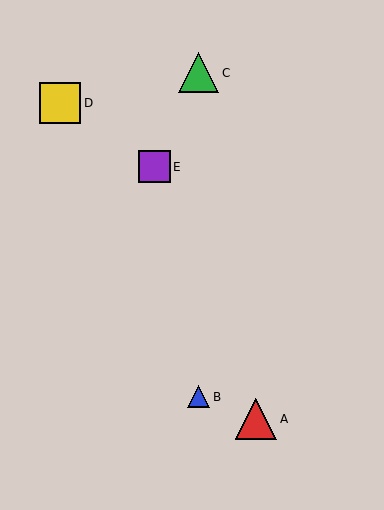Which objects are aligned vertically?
Objects B, C are aligned vertically.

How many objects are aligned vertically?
2 objects (B, C) are aligned vertically.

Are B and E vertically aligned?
No, B is at x≈199 and E is at x≈154.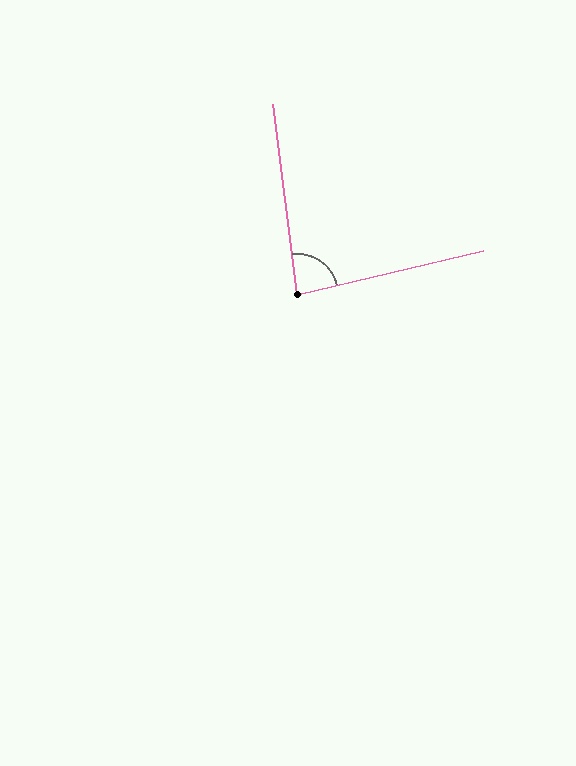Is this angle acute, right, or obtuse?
It is acute.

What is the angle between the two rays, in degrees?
Approximately 84 degrees.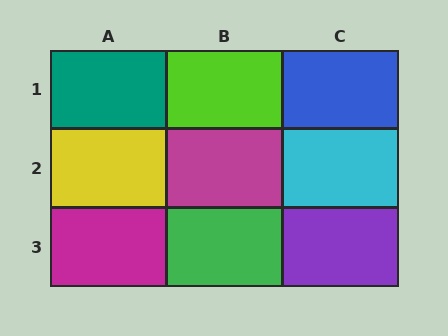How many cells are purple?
1 cell is purple.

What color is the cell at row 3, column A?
Magenta.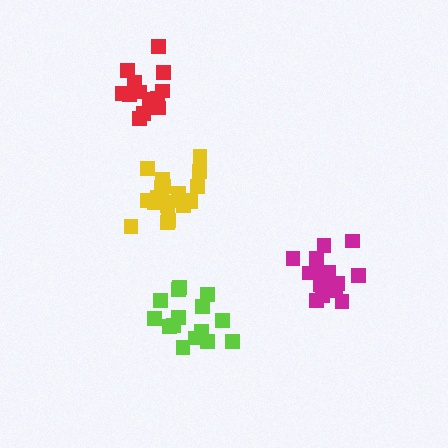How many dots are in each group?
Group 1: 15 dots, Group 2: 15 dots, Group 3: 15 dots, Group 4: 21 dots (66 total).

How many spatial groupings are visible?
There are 4 spatial groupings.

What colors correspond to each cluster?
The clusters are colored: magenta, red, lime, yellow.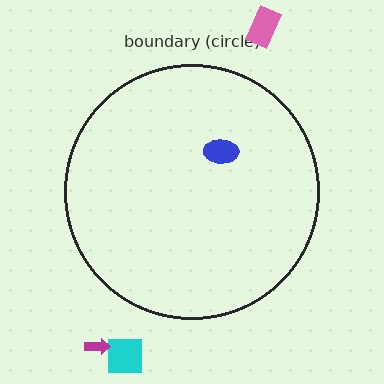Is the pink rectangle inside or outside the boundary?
Outside.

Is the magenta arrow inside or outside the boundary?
Outside.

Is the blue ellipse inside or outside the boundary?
Inside.